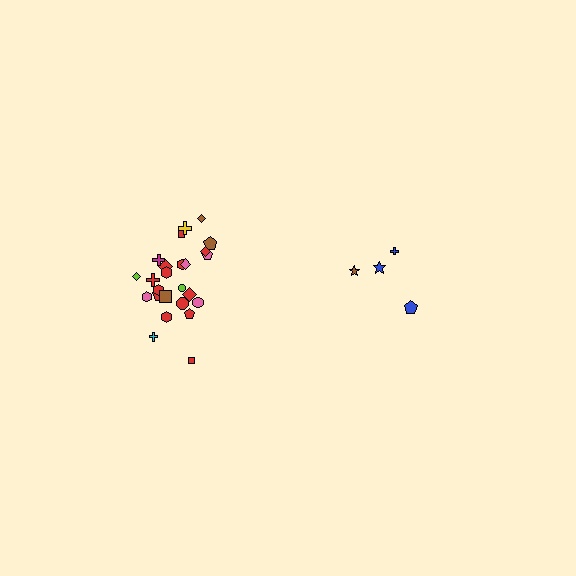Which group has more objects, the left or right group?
The left group.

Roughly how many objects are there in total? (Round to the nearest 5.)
Roughly 30 objects in total.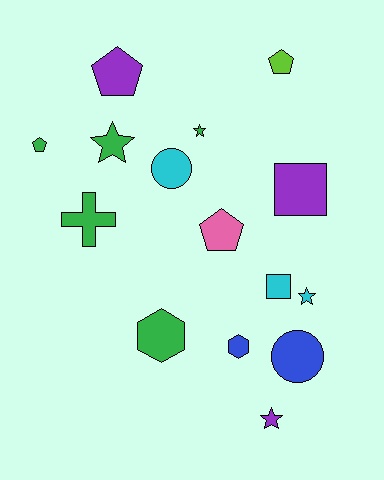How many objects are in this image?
There are 15 objects.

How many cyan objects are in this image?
There are 3 cyan objects.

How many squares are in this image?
There are 2 squares.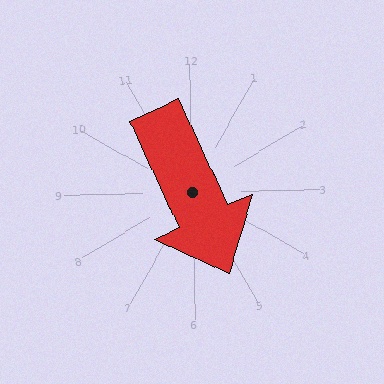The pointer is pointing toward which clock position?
Roughly 5 o'clock.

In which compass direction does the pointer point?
Southeast.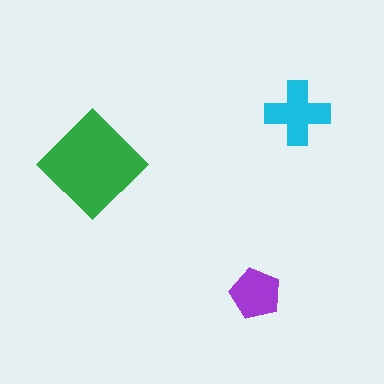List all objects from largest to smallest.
The green diamond, the cyan cross, the purple pentagon.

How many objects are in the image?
There are 3 objects in the image.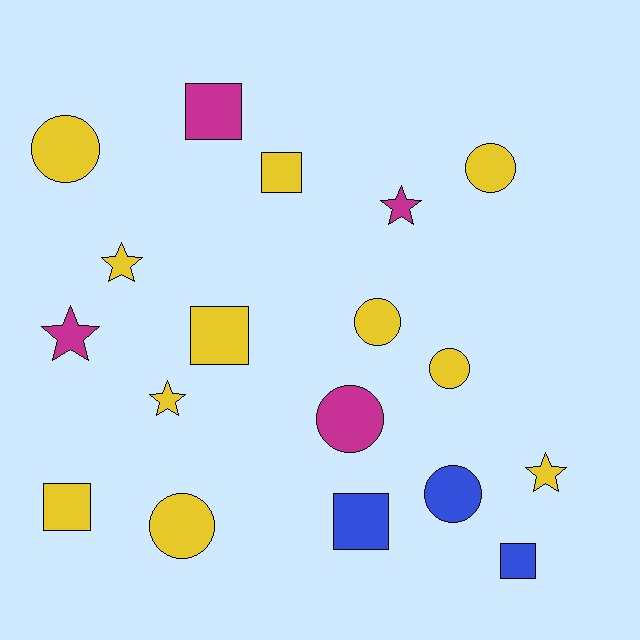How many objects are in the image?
There are 18 objects.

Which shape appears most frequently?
Circle, with 7 objects.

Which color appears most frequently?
Yellow, with 11 objects.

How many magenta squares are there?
There is 1 magenta square.